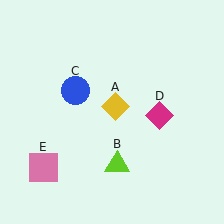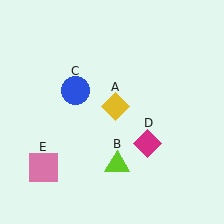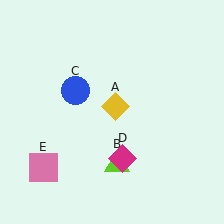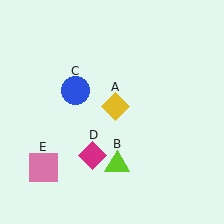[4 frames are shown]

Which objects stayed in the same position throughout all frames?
Yellow diamond (object A) and lime triangle (object B) and blue circle (object C) and pink square (object E) remained stationary.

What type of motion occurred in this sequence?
The magenta diamond (object D) rotated clockwise around the center of the scene.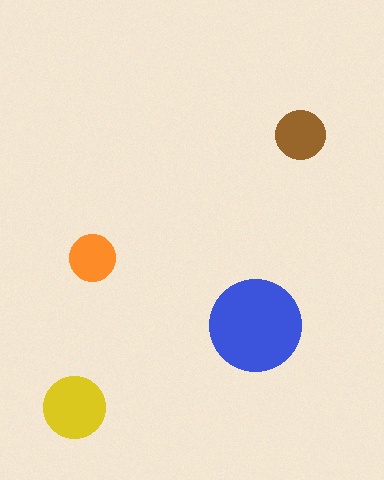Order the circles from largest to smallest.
the blue one, the yellow one, the brown one, the orange one.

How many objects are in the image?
There are 4 objects in the image.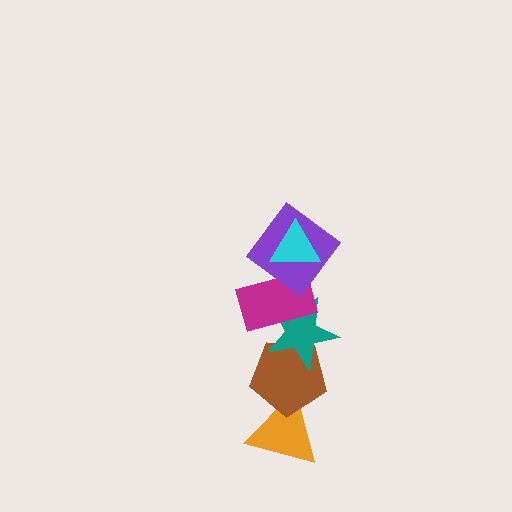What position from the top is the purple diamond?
The purple diamond is 2nd from the top.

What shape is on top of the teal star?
The magenta rectangle is on top of the teal star.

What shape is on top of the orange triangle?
The brown pentagon is on top of the orange triangle.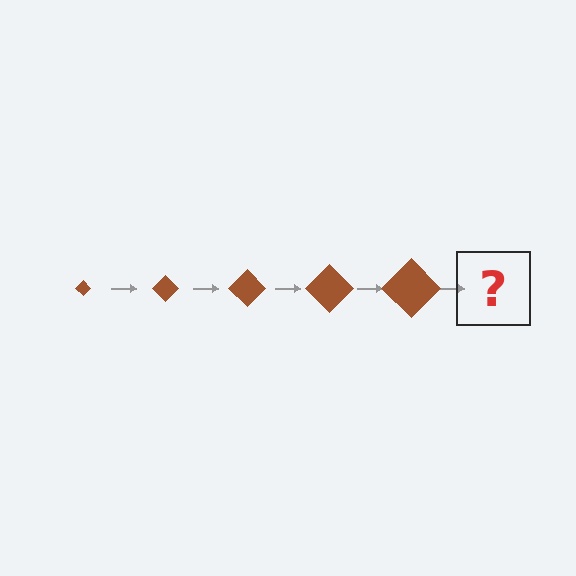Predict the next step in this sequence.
The next step is a brown diamond, larger than the previous one.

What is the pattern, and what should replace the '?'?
The pattern is that the diamond gets progressively larger each step. The '?' should be a brown diamond, larger than the previous one.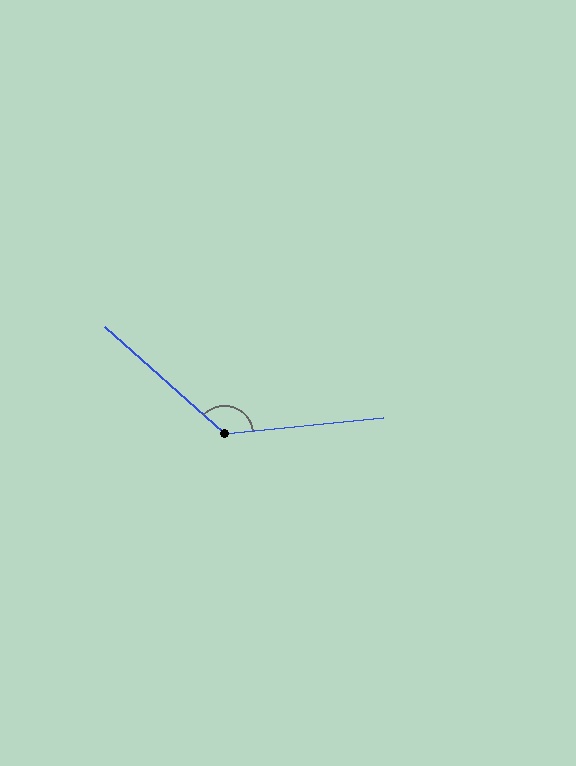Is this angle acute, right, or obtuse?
It is obtuse.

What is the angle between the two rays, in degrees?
Approximately 132 degrees.